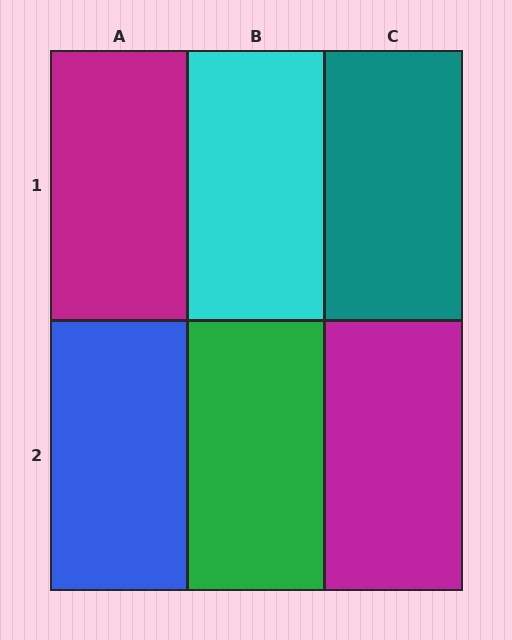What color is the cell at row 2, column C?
Magenta.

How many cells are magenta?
2 cells are magenta.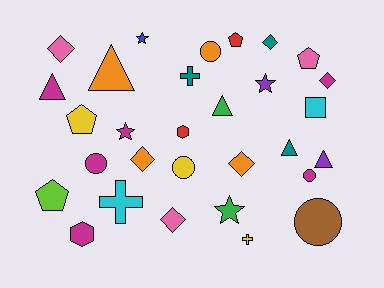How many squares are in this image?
There is 1 square.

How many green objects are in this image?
There are 2 green objects.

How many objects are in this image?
There are 30 objects.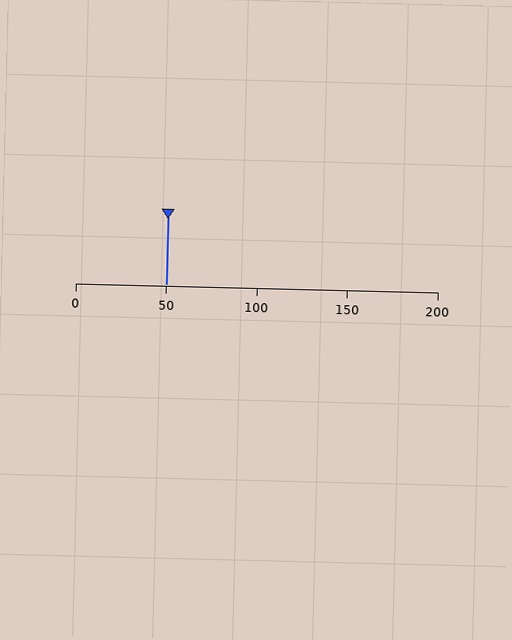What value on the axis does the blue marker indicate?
The marker indicates approximately 50.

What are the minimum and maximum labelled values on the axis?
The axis runs from 0 to 200.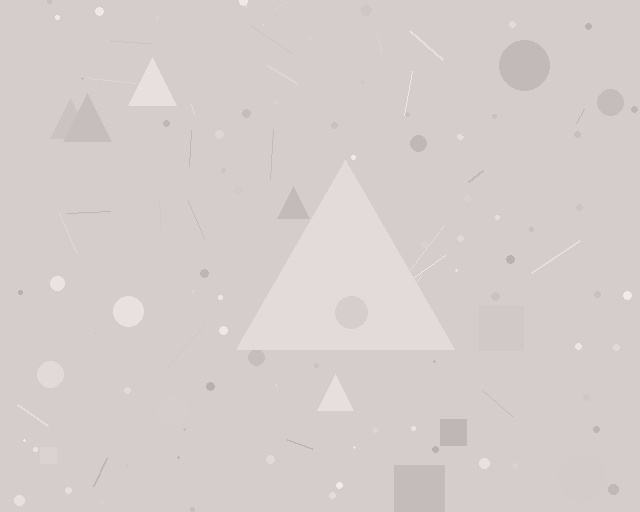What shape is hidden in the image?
A triangle is hidden in the image.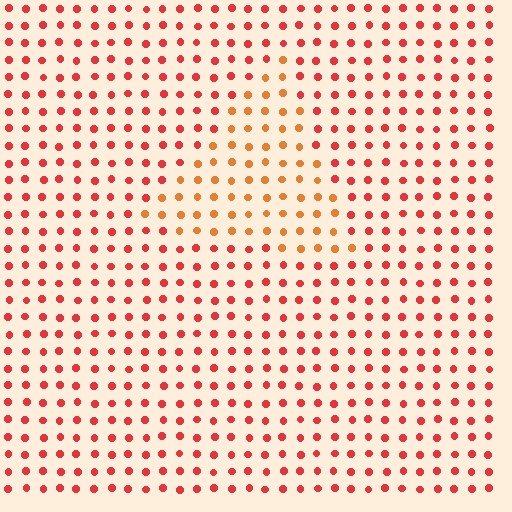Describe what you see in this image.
The image is filled with small red elements in a uniform arrangement. A triangle-shaped region is visible where the elements are tinted to a slightly different hue, forming a subtle color boundary.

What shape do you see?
I see a triangle.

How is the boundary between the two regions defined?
The boundary is defined purely by a slight shift in hue (about 29 degrees). Spacing, size, and orientation are identical on both sides.